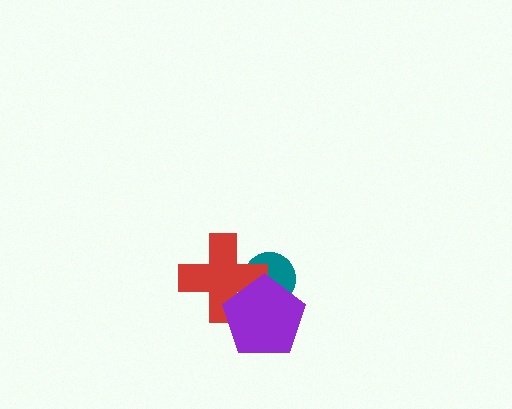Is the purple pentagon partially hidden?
No, no other shape covers it.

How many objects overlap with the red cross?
2 objects overlap with the red cross.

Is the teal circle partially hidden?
Yes, it is partially covered by another shape.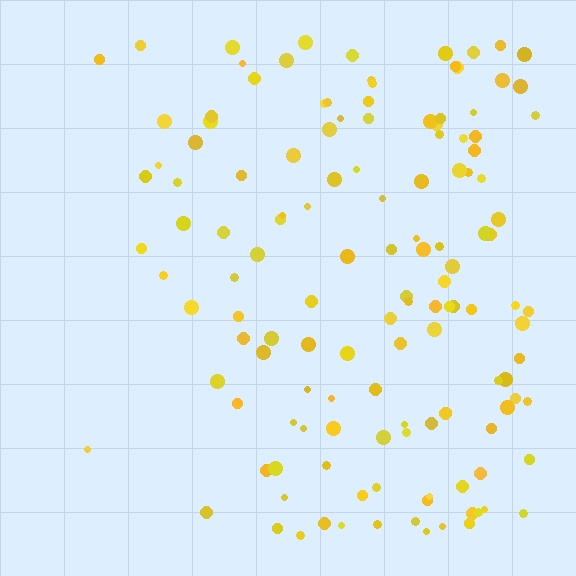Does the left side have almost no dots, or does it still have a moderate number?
Still a moderate number, just noticeably fewer than the right.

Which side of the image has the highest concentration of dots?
The right.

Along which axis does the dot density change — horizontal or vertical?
Horizontal.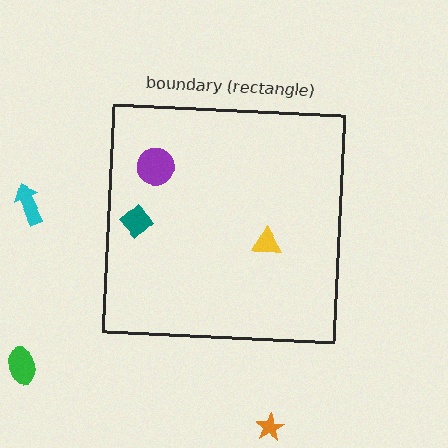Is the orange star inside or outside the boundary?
Outside.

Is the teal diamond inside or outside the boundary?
Inside.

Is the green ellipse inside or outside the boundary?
Outside.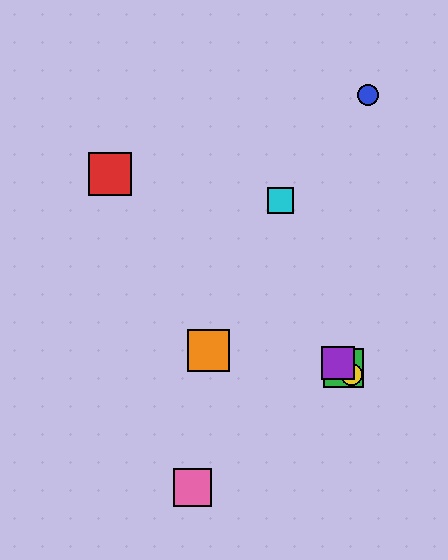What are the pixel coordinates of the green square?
The green square is at (344, 368).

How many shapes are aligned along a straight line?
4 shapes (the red square, the green square, the yellow circle, the purple square) are aligned along a straight line.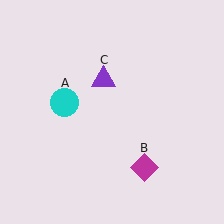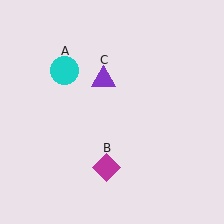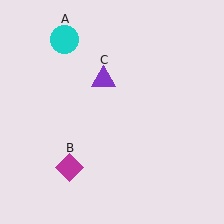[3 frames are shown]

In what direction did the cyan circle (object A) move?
The cyan circle (object A) moved up.